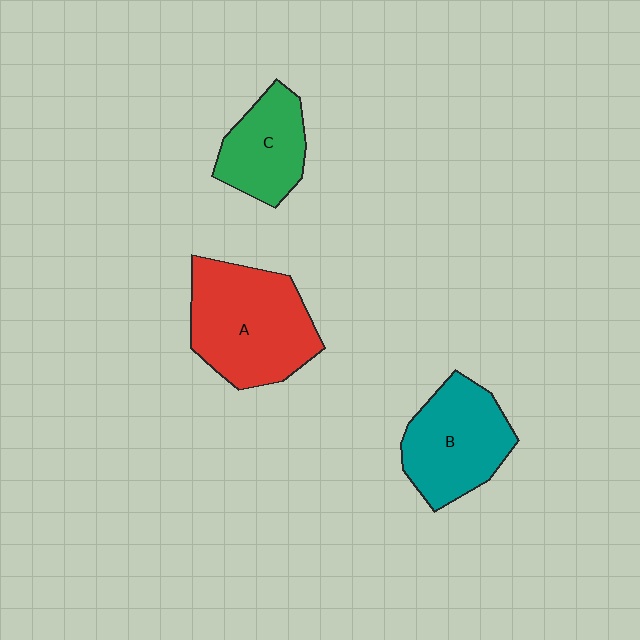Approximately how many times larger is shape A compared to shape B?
Approximately 1.3 times.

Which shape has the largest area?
Shape A (red).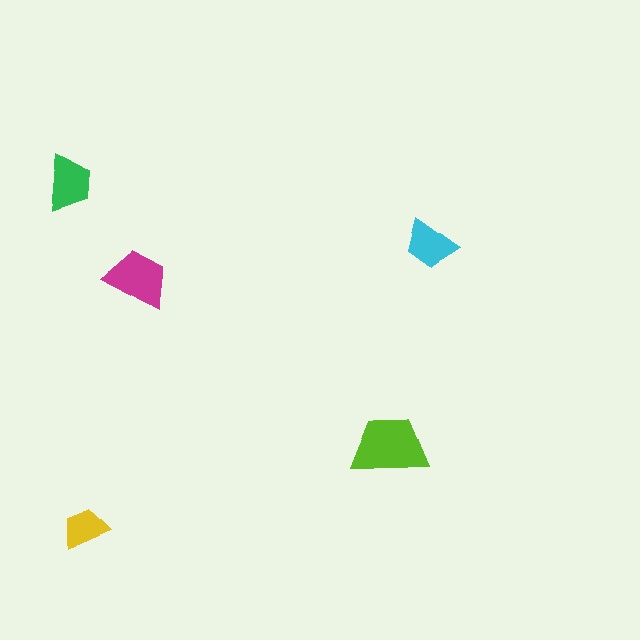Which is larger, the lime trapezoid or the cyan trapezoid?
The lime one.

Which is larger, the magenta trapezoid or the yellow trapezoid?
The magenta one.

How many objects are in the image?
There are 5 objects in the image.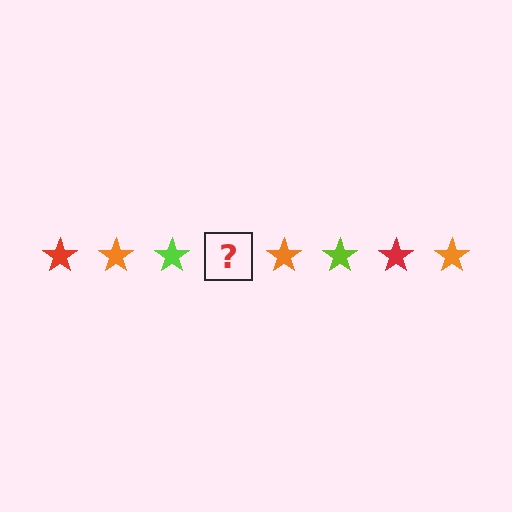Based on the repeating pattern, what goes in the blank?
The blank should be a red star.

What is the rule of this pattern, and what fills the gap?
The rule is that the pattern cycles through red, orange, lime stars. The gap should be filled with a red star.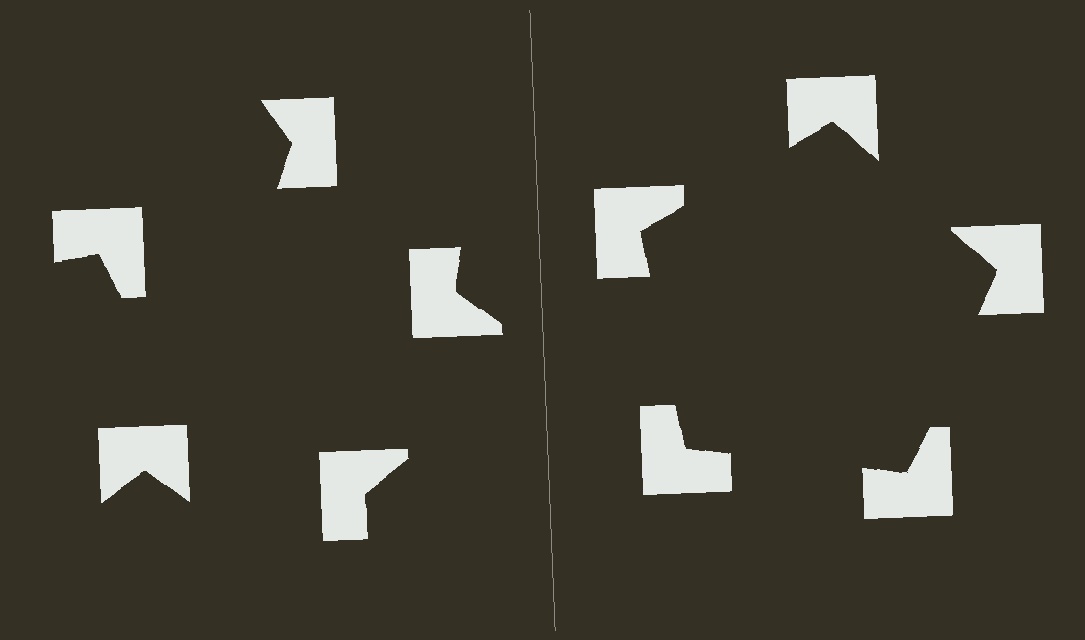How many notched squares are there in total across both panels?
10 — 5 on each side.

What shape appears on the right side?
An illusory pentagon.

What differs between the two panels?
The notched squares are positioned identically on both sides; only the wedge orientations differ. On the right they align to a pentagon; on the left they are misaligned.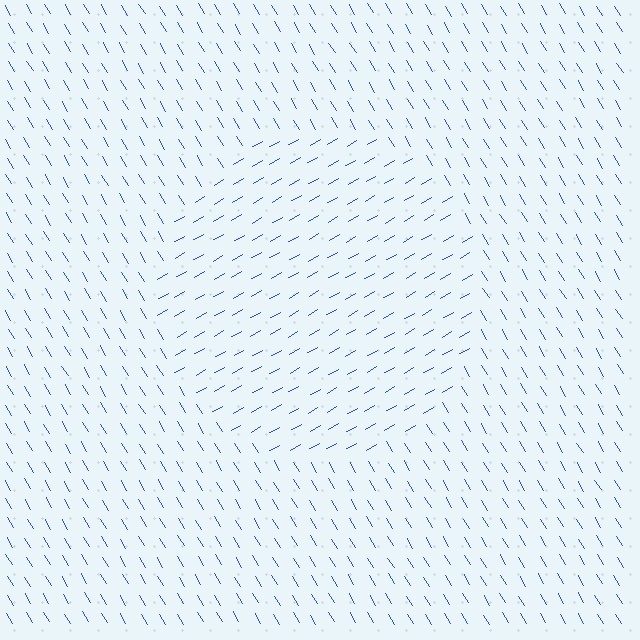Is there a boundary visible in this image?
Yes, there is a texture boundary formed by a change in line orientation.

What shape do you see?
I see a circle.